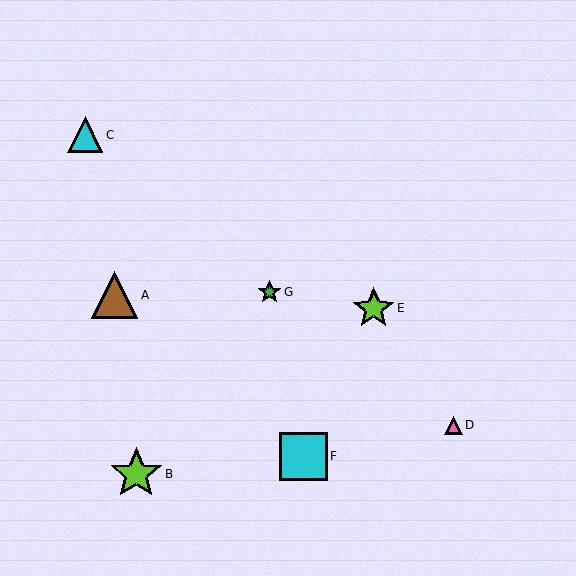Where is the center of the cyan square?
The center of the cyan square is at (303, 456).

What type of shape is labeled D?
Shape D is a pink triangle.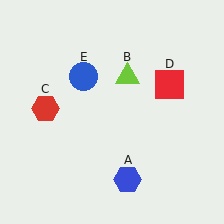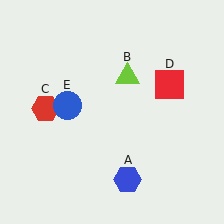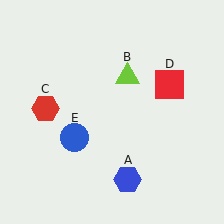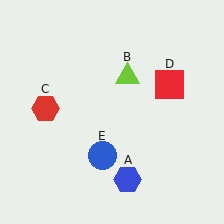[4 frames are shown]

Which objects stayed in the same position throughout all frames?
Blue hexagon (object A) and lime triangle (object B) and red hexagon (object C) and red square (object D) remained stationary.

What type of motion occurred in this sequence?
The blue circle (object E) rotated counterclockwise around the center of the scene.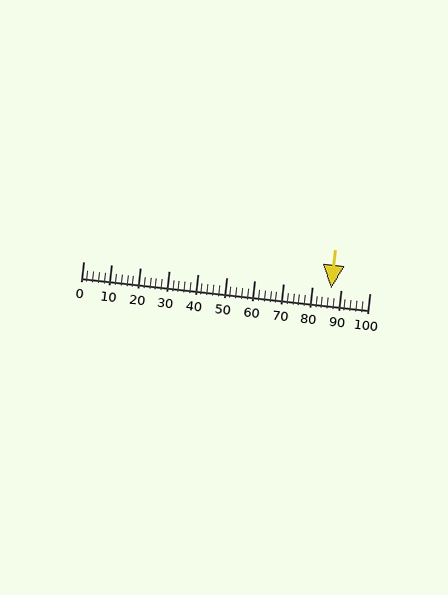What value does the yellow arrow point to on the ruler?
The yellow arrow points to approximately 87.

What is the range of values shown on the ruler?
The ruler shows values from 0 to 100.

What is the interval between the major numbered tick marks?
The major tick marks are spaced 10 units apart.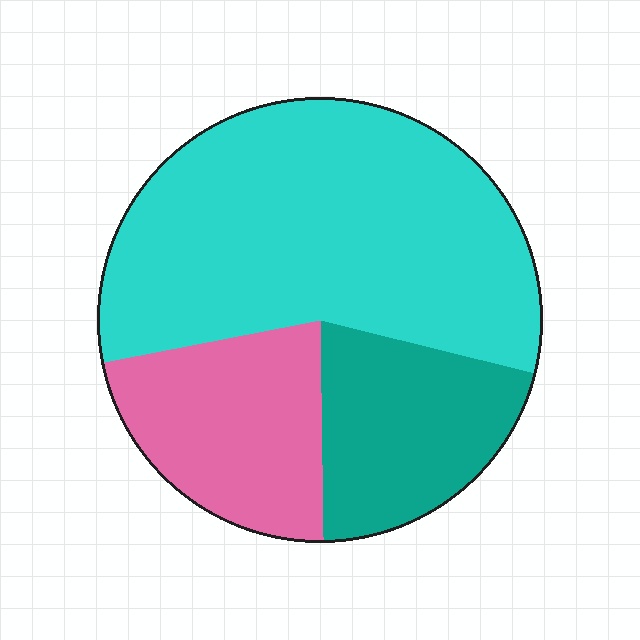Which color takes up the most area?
Cyan, at roughly 55%.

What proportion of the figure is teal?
Teal takes up about one fifth (1/5) of the figure.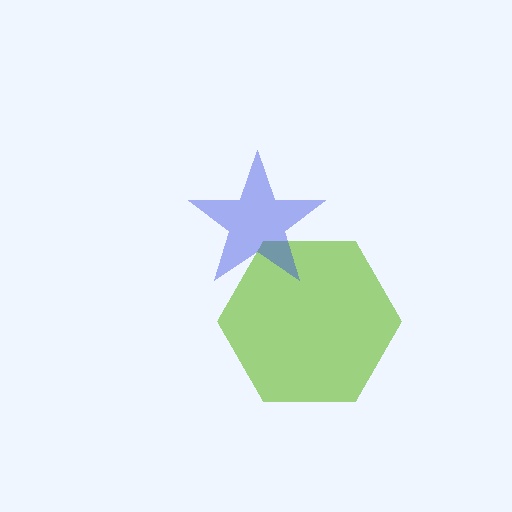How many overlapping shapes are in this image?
There are 2 overlapping shapes in the image.